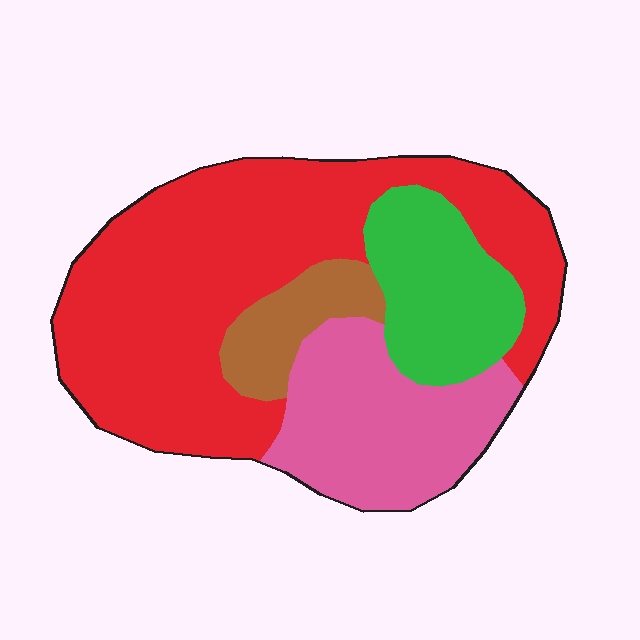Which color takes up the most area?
Red, at roughly 55%.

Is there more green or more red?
Red.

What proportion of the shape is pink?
Pink covers around 20% of the shape.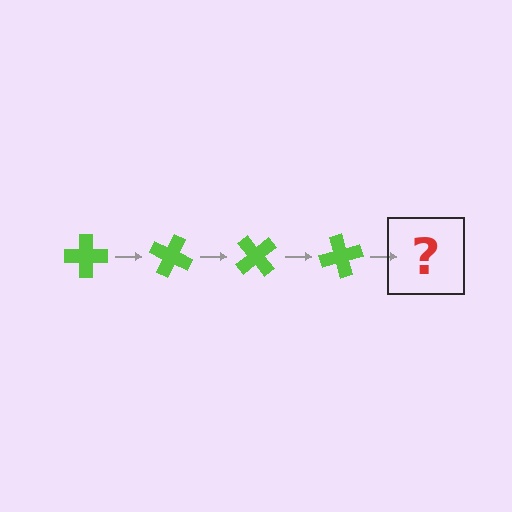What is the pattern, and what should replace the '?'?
The pattern is that the cross rotates 25 degrees each step. The '?' should be a lime cross rotated 100 degrees.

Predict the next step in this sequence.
The next step is a lime cross rotated 100 degrees.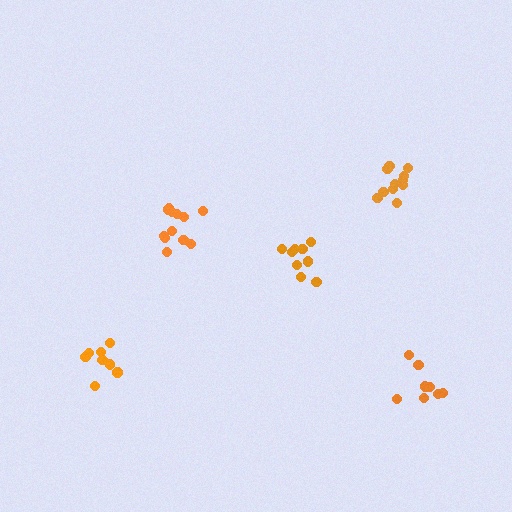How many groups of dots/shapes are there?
There are 5 groups.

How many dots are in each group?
Group 1: 9 dots, Group 2: 12 dots, Group 3: 8 dots, Group 4: 11 dots, Group 5: 9 dots (49 total).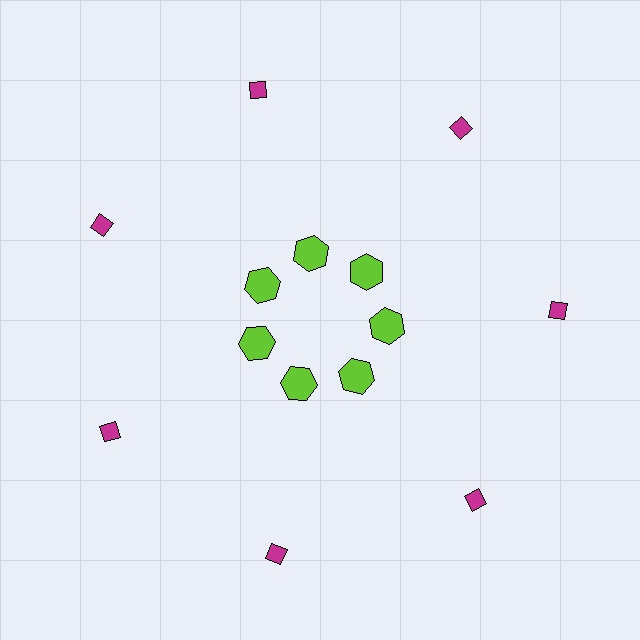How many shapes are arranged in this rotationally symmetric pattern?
There are 14 shapes, arranged in 7 groups of 2.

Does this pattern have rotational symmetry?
Yes, this pattern has 7-fold rotational symmetry. It looks the same after rotating 51 degrees around the center.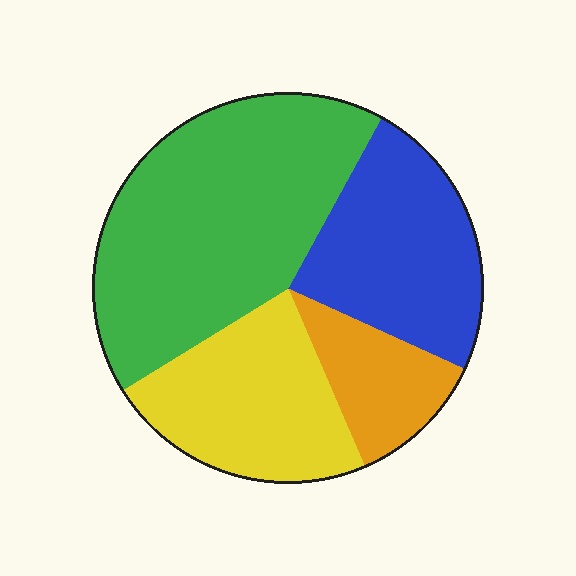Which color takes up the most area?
Green, at roughly 40%.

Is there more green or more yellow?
Green.